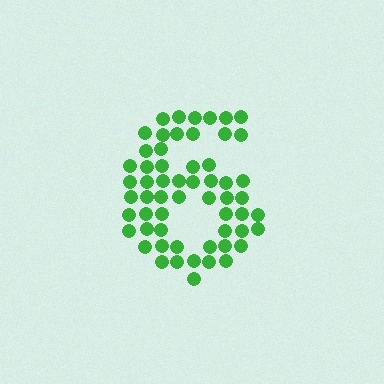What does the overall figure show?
The overall figure shows the digit 6.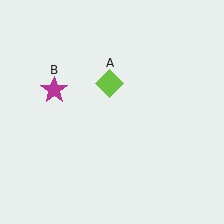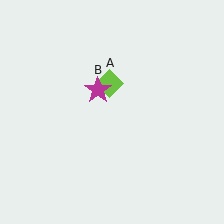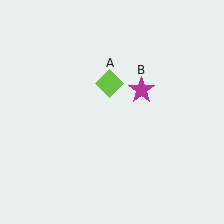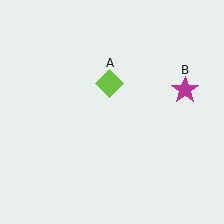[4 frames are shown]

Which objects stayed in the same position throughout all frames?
Lime diamond (object A) remained stationary.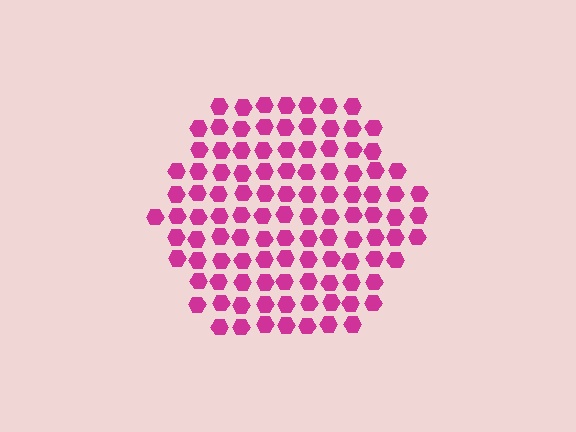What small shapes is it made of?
It is made of small hexagons.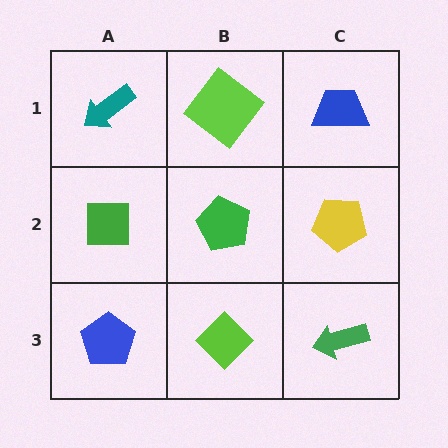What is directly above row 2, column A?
A teal arrow.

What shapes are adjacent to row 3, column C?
A yellow pentagon (row 2, column C), a lime diamond (row 3, column B).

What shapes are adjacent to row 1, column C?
A yellow pentagon (row 2, column C), a lime diamond (row 1, column B).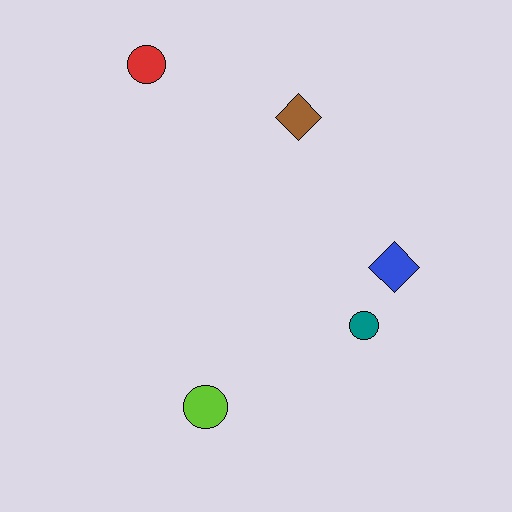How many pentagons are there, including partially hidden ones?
There are no pentagons.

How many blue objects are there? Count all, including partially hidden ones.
There is 1 blue object.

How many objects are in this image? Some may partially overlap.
There are 5 objects.